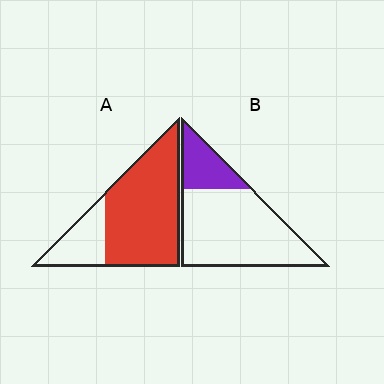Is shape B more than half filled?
No.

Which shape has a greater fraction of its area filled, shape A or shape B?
Shape A.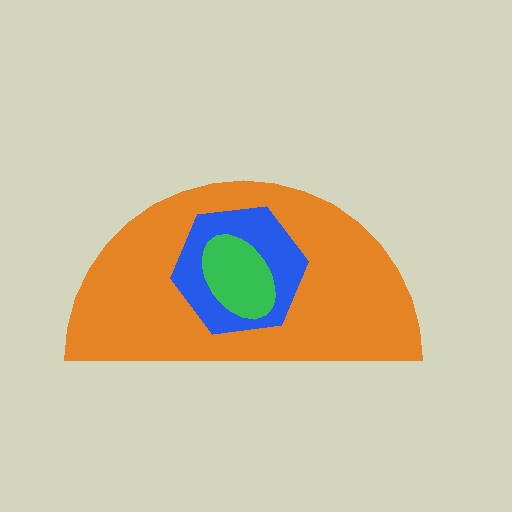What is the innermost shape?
The green ellipse.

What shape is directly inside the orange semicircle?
The blue hexagon.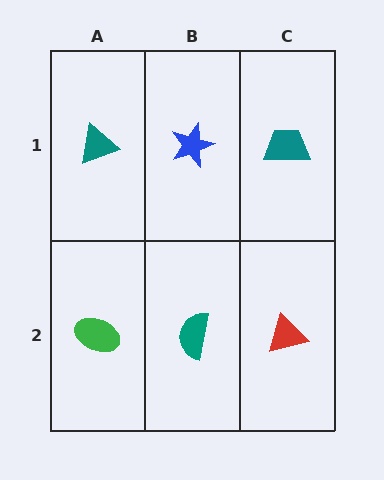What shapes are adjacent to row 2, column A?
A teal triangle (row 1, column A), a teal semicircle (row 2, column B).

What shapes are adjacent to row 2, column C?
A teal trapezoid (row 1, column C), a teal semicircle (row 2, column B).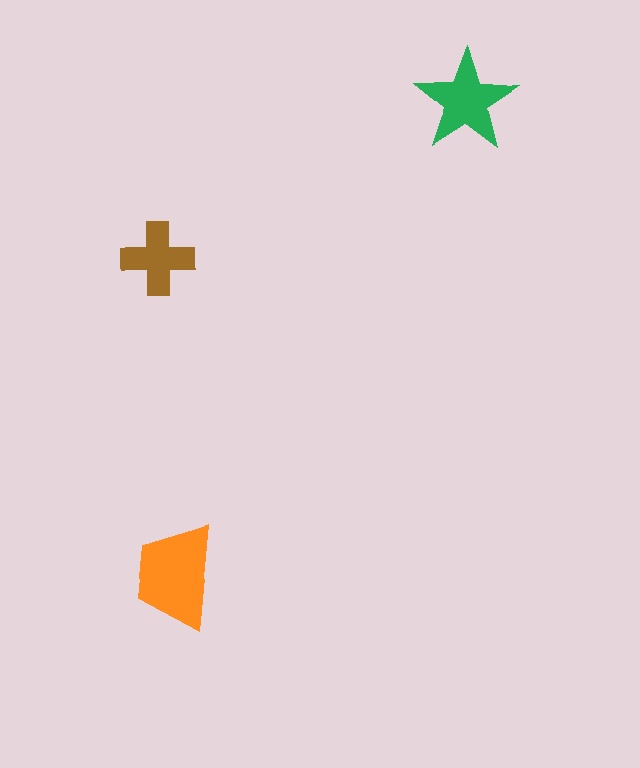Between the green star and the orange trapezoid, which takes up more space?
The orange trapezoid.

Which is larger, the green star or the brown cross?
The green star.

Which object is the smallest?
The brown cross.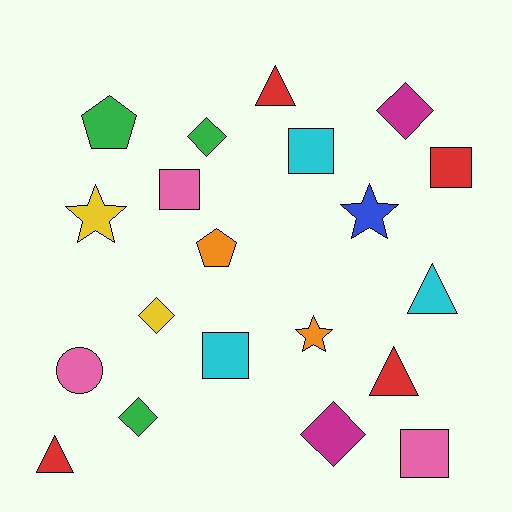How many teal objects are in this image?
There are no teal objects.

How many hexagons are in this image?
There are no hexagons.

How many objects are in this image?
There are 20 objects.